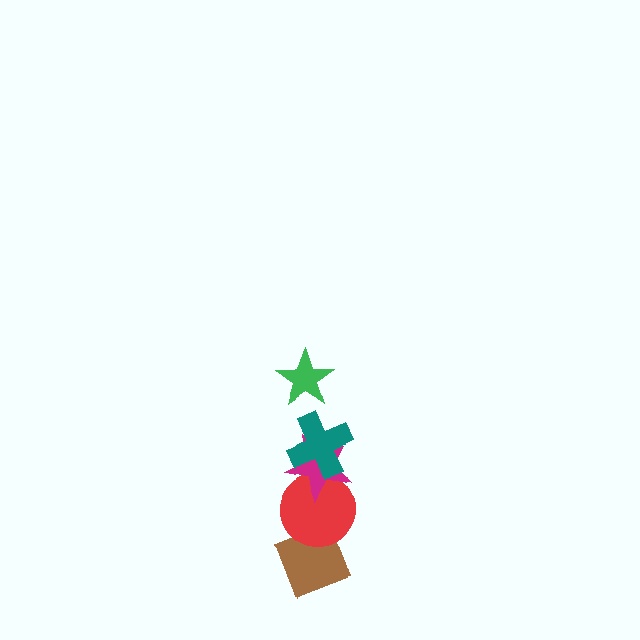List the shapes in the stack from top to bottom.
From top to bottom: the green star, the teal cross, the magenta star, the red circle, the brown diamond.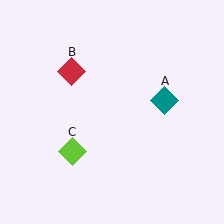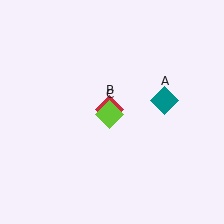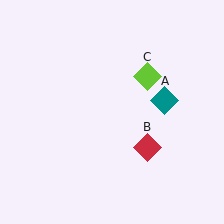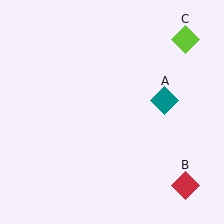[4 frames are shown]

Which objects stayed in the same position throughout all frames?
Teal diamond (object A) remained stationary.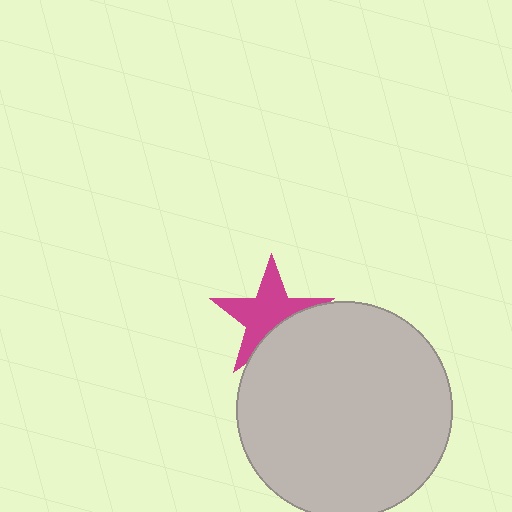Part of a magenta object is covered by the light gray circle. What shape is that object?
It is a star.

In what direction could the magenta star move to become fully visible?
The magenta star could move up. That would shift it out from behind the light gray circle entirely.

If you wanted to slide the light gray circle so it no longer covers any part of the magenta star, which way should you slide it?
Slide it down — that is the most direct way to separate the two shapes.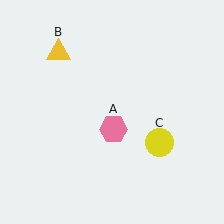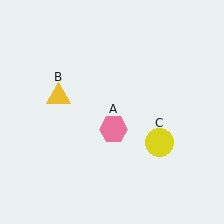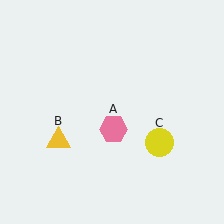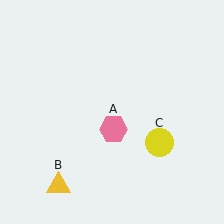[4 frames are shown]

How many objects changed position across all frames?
1 object changed position: yellow triangle (object B).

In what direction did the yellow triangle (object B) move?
The yellow triangle (object B) moved down.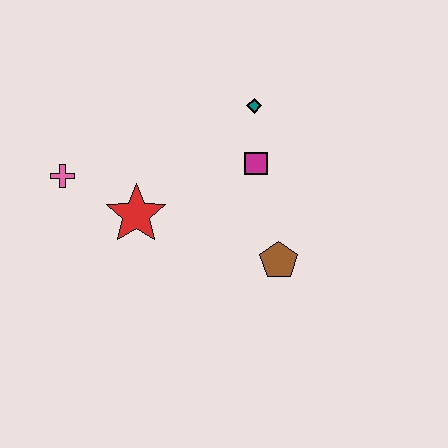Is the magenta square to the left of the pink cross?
No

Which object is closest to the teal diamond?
The magenta square is closest to the teal diamond.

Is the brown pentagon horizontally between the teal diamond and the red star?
No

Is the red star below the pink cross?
Yes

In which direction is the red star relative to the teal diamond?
The red star is to the left of the teal diamond.